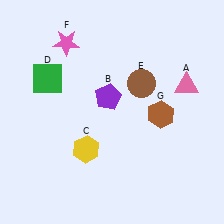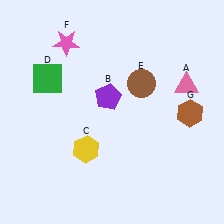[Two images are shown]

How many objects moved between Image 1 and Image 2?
1 object moved between the two images.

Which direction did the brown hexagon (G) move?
The brown hexagon (G) moved right.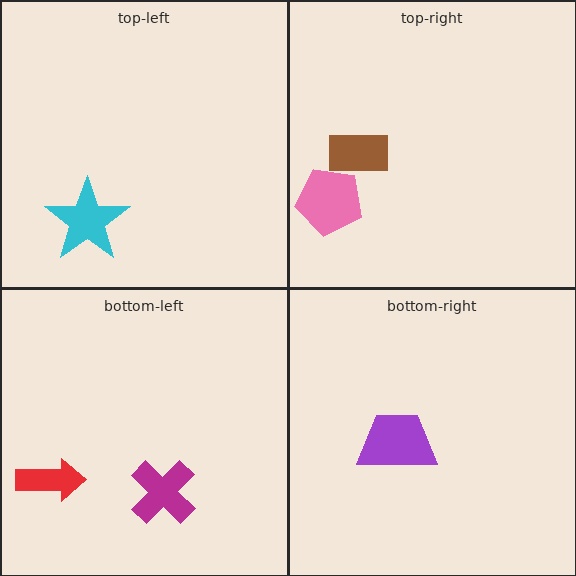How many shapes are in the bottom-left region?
2.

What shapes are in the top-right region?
The pink pentagon, the brown rectangle.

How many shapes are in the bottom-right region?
1.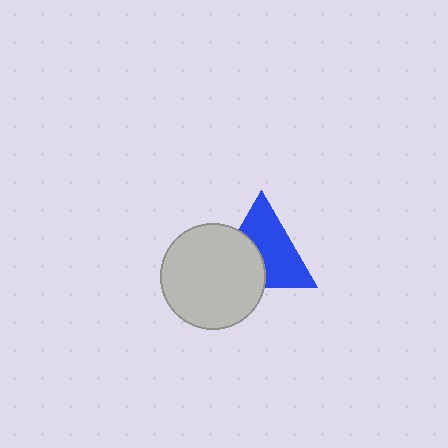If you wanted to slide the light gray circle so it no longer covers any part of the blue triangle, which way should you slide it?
Slide it toward the lower-left — that is the most direct way to separate the two shapes.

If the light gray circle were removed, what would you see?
You would see the complete blue triangle.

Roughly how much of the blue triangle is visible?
About half of it is visible (roughly 61%).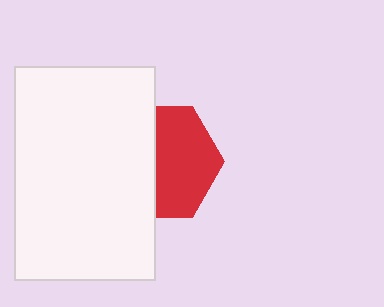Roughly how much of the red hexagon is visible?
About half of it is visible (roughly 55%).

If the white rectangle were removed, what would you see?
You would see the complete red hexagon.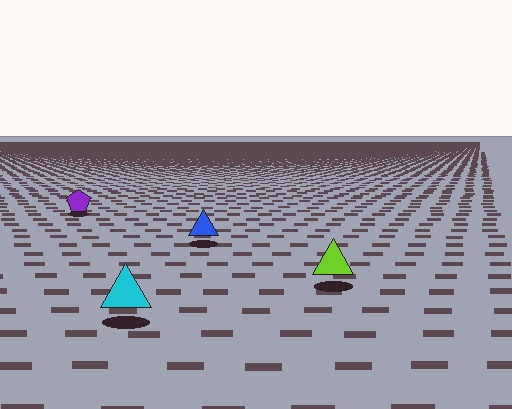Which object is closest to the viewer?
The cyan triangle is closest. The texture marks near it are larger and more spread out.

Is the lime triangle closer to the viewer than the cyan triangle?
No. The cyan triangle is closer — you can tell from the texture gradient: the ground texture is coarser near it.